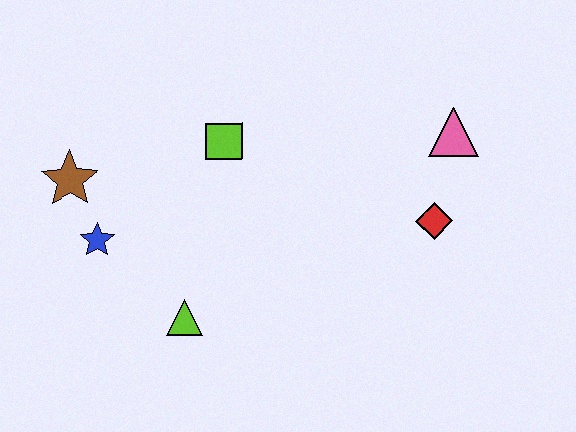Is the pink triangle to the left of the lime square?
No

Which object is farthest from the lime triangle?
The pink triangle is farthest from the lime triangle.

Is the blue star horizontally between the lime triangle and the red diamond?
No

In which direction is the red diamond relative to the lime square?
The red diamond is to the right of the lime square.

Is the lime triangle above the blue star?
No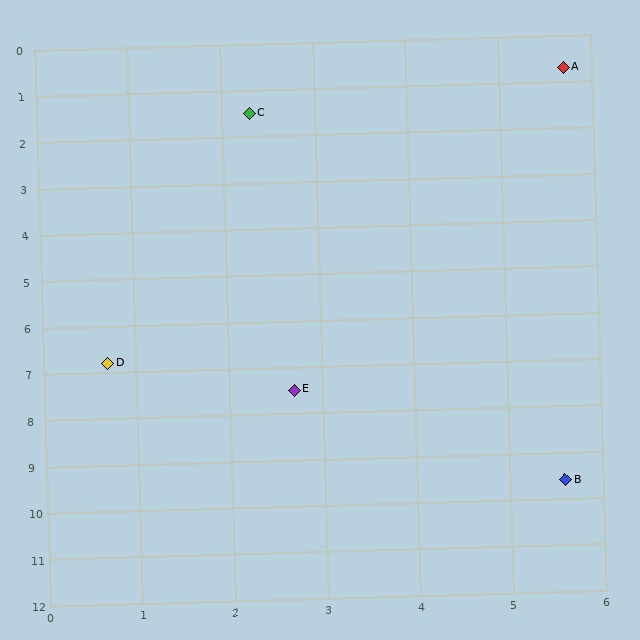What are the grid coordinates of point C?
Point C is at approximately (2.3, 1.5).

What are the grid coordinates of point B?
Point B is at approximately (5.6, 9.6).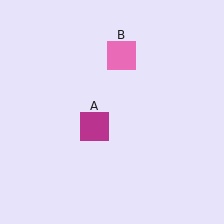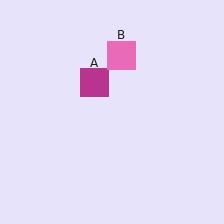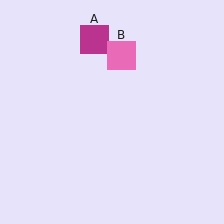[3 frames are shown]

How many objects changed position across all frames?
1 object changed position: magenta square (object A).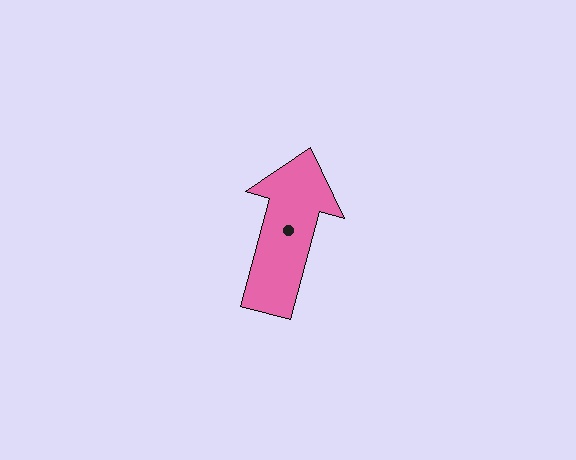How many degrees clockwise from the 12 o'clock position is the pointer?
Approximately 15 degrees.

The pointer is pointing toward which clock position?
Roughly 1 o'clock.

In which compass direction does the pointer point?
North.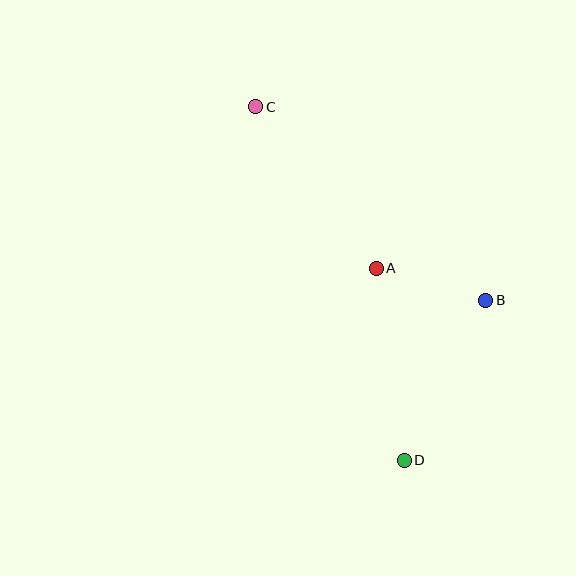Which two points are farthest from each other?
Points C and D are farthest from each other.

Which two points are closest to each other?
Points A and B are closest to each other.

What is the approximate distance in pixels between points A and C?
The distance between A and C is approximately 201 pixels.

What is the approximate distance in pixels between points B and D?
The distance between B and D is approximately 180 pixels.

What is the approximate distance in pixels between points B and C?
The distance between B and C is approximately 300 pixels.